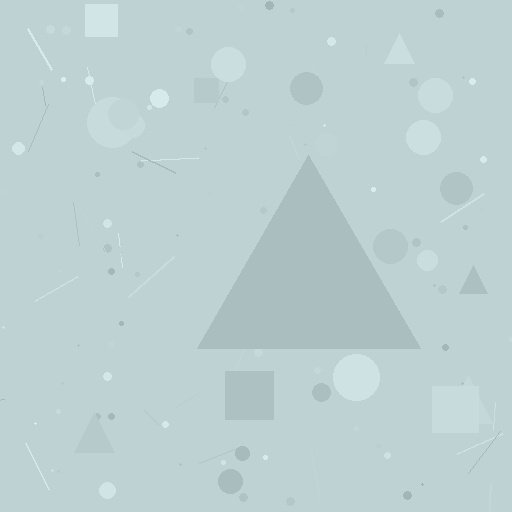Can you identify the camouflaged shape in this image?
The camouflaged shape is a triangle.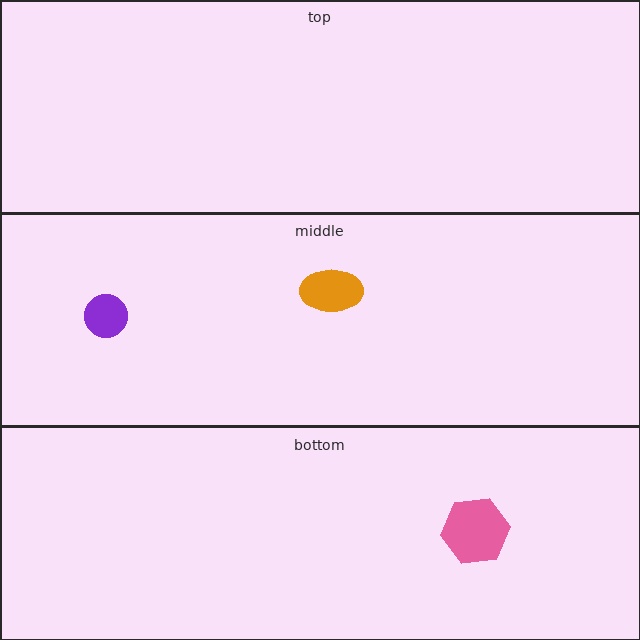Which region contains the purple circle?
The middle region.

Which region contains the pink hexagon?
The bottom region.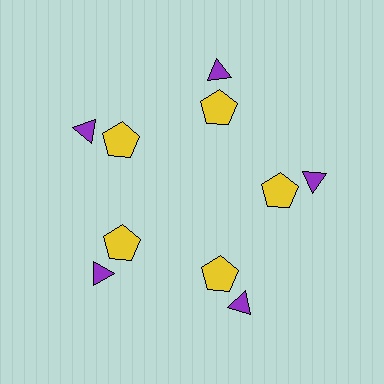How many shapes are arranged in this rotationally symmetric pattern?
There are 10 shapes, arranged in 5 groups of 2.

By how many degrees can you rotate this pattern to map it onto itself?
The pattern maps onto itself every 72 degrees of rotation.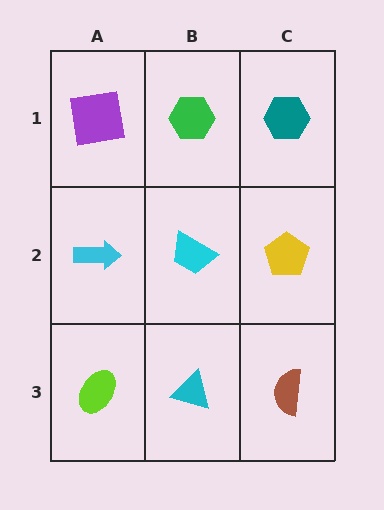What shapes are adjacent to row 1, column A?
A cyan arrow (row 2, column A), a green hexagon (row 1, column B).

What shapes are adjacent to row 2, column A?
A purple square (row 1, column A), a lime ellipse (row 3, column A), a cyan trapezoid (row 2, column B).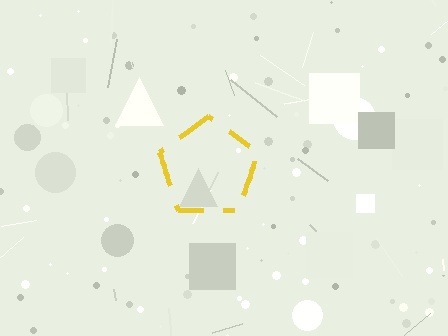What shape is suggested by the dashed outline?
The dashed outline suggests a pentagon.